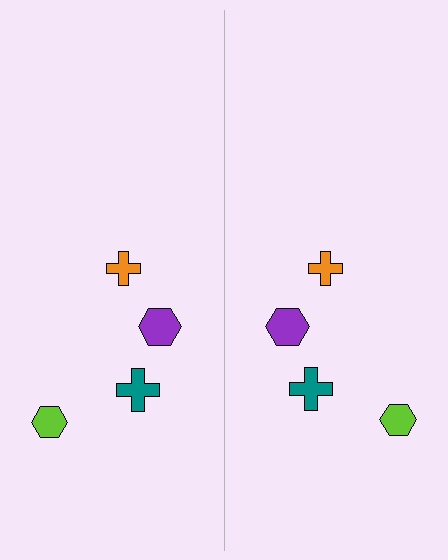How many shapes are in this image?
There are 8 shapes in this image.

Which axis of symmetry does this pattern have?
The pattern has a vertical axis of symmetry running through the center of the image.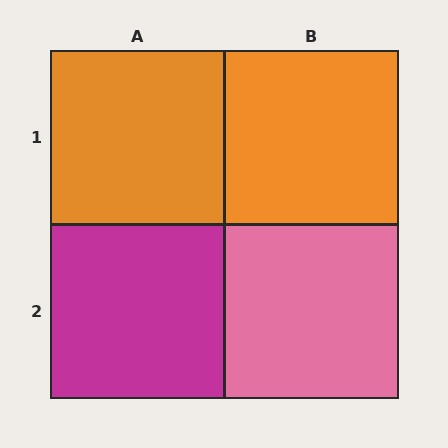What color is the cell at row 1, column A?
Orange.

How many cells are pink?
1 cell is pink.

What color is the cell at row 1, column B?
Orange.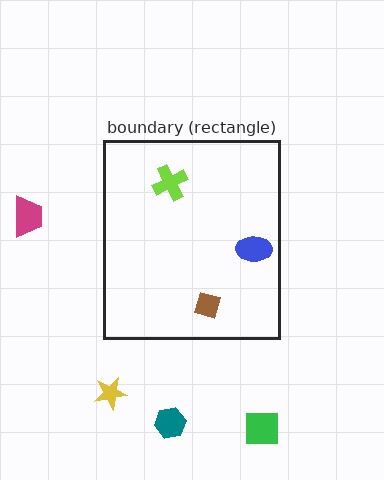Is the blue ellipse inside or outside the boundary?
Inside.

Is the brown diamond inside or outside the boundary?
Inside.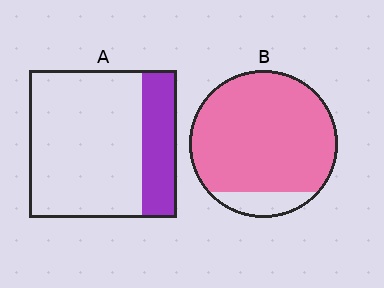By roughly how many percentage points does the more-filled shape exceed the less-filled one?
By roughly 65 percentage points (B over A).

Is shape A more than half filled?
No.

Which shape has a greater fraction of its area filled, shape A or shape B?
Shape B.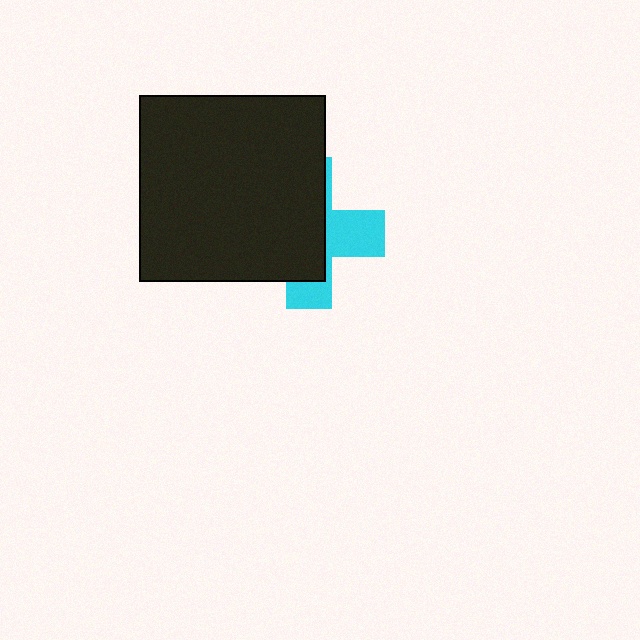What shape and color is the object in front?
The object in front is a black square.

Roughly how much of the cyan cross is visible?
A small part of it is visible (roughly 38%).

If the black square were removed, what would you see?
You would see the complete cyan cross.